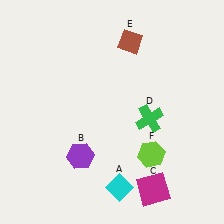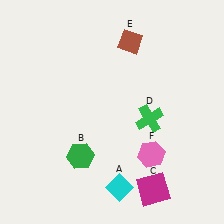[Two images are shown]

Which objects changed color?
B changed from purple to green. F changed from lime to pink.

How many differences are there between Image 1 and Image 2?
There are 2 differences between the two images.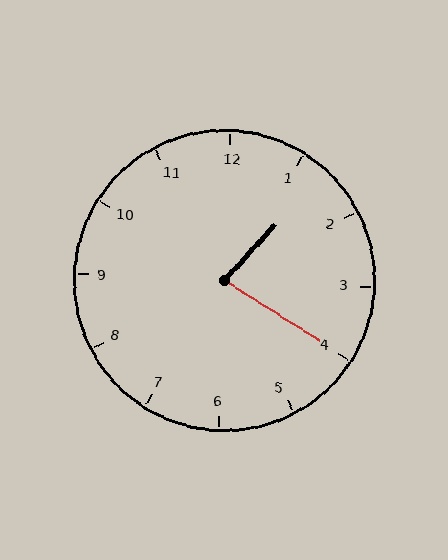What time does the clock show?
1:20.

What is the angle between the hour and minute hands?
Approximately 80 degrees.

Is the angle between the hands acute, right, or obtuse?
It is acute.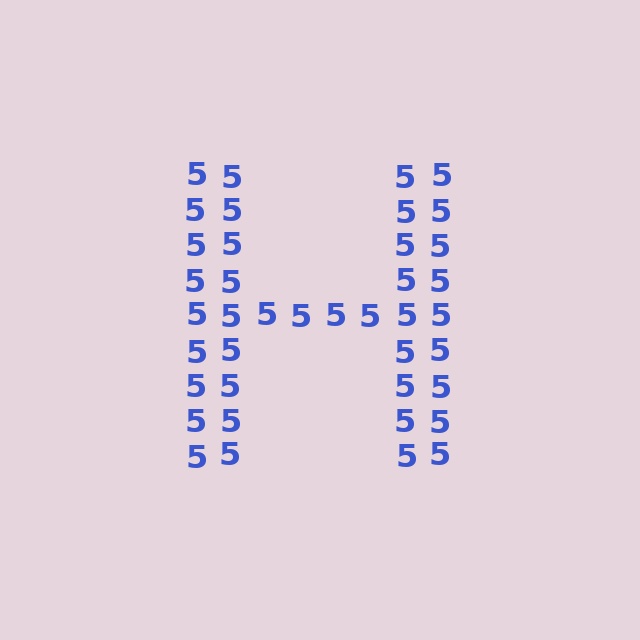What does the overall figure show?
The overall figure shows the letter H.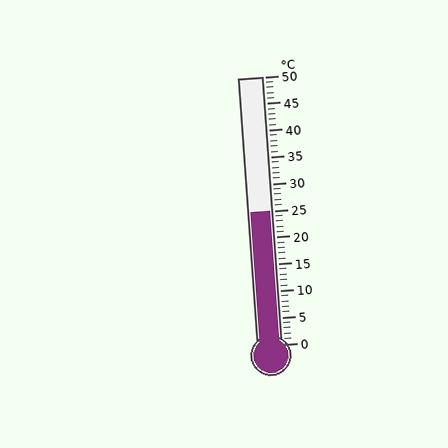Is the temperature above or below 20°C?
The temperature is above 20°C.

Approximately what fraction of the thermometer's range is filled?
The thermometer is filled to approximately 50% of its range.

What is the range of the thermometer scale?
The thermometer scale ranges from 0°C to 50°C.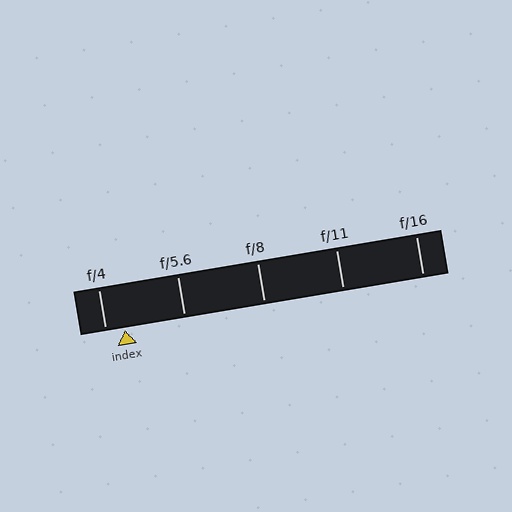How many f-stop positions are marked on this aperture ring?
There are 5 f-stop positions marked.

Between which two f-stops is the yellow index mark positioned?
The index mark is between f/4 and f/5.6.